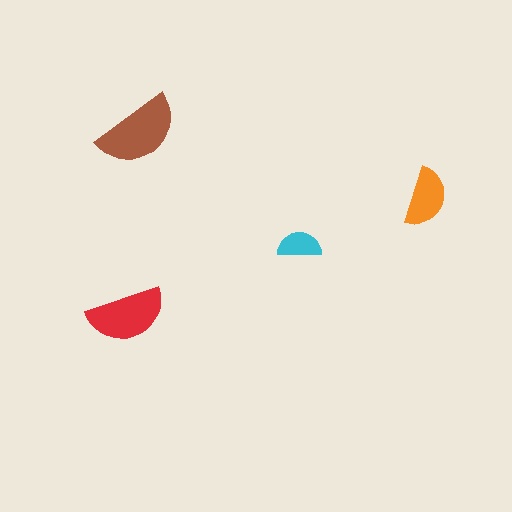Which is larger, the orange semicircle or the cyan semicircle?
The orange one.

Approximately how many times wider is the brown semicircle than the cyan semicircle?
About 2 times wider.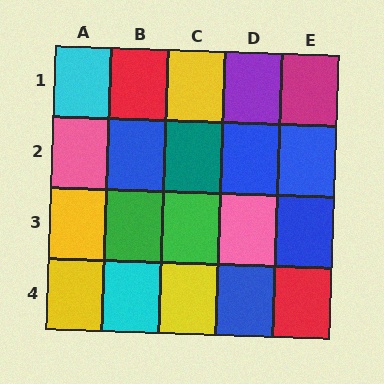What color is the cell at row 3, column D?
Pink.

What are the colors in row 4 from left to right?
Yellow, cyan, yellow, blue, red.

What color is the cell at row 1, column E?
Magenta.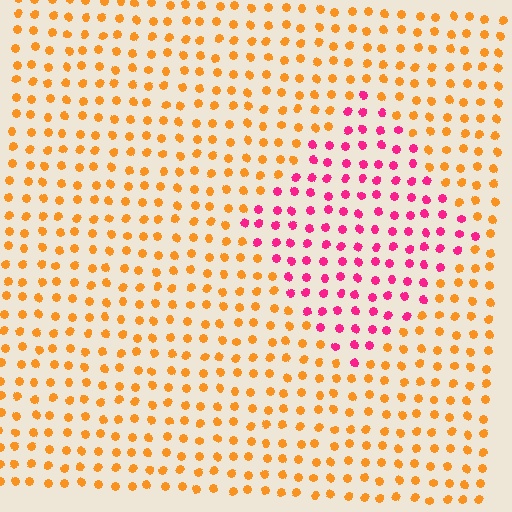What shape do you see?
I see a diamond.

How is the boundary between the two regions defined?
The boundary is defined purely by a slight shift in hue (about 62 degrees). Spacing, size, and orientation are identical on both sides.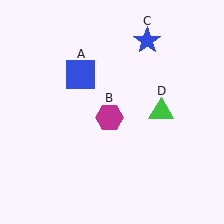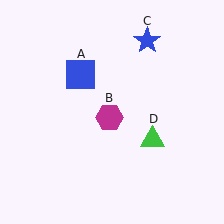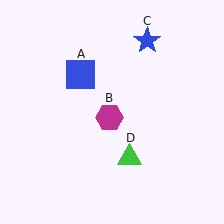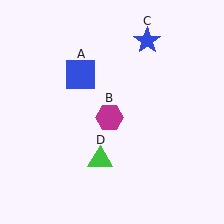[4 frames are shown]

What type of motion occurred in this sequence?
The green triangle (object D) rotated clockwise around the center of the scene.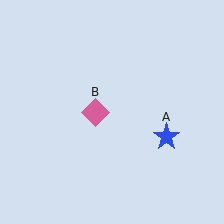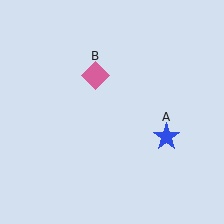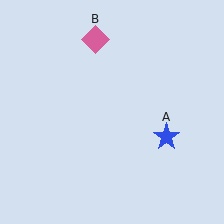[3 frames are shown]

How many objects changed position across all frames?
1 object changed position: pink diamond (object B).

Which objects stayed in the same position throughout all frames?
Blue star (object A) remained stationary.